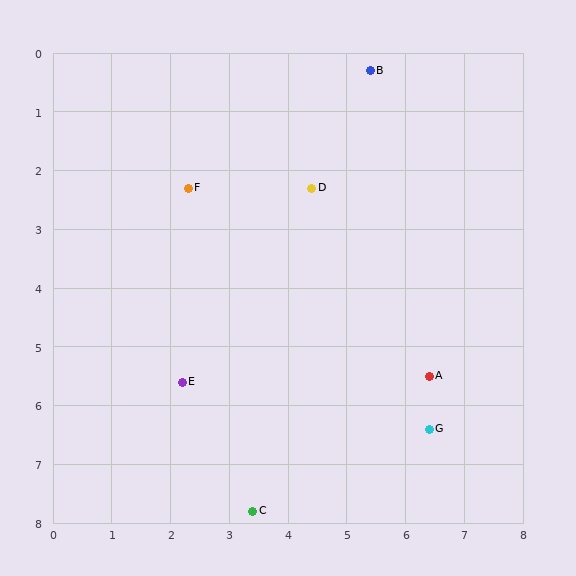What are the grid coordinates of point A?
Point A is at approximately (6.4, 5.5).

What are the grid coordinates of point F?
Point F is at approximately (2.3, 2.3).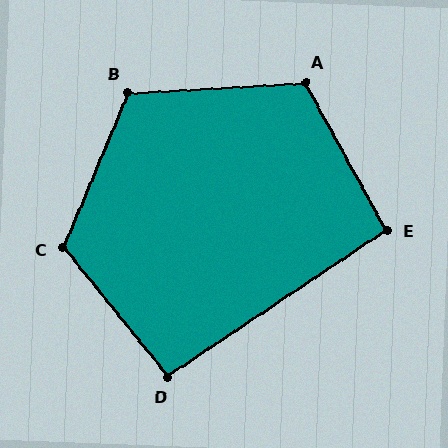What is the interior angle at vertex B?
Approximately 116 degrees (obtuse).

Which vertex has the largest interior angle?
C, at approximately 118 degrees.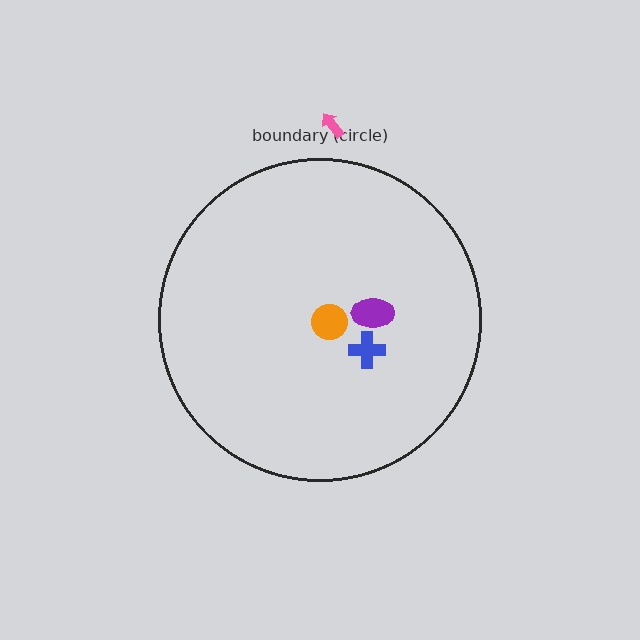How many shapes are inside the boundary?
3 inside, 1 outside.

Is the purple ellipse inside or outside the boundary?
Inside.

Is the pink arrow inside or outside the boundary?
Outside.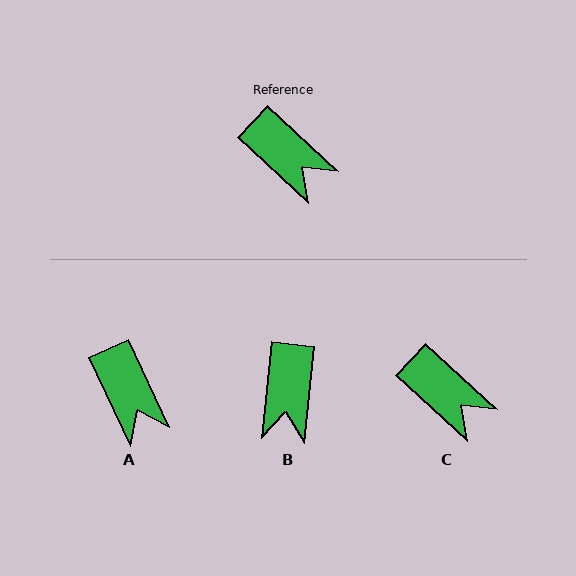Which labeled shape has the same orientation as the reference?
C.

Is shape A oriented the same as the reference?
No, it is off by about 22 degrees.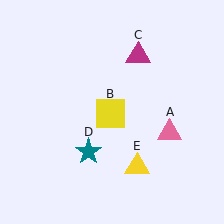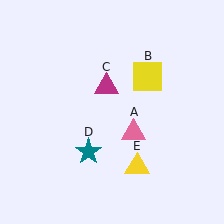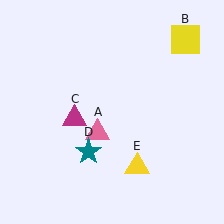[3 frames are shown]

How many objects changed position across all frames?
3 objects changed position: pink triangle (object A), yellow square (object B), magenta triangle (object C).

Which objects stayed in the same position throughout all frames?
Teal star (object D) and yellow triangle (object E) remained stationary.